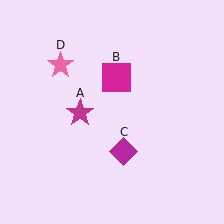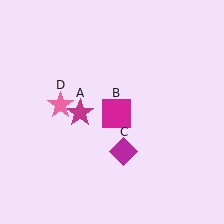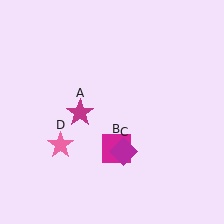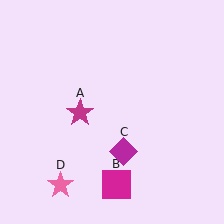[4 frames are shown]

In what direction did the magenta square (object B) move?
The magenta square (object B) moved down.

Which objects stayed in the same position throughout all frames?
Magenta star (object A) and magenta diamond (object C) remained stationary.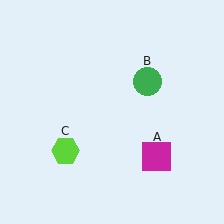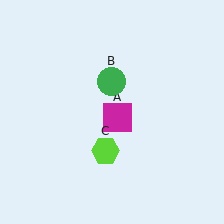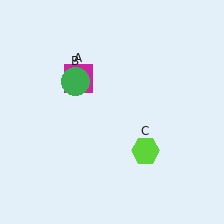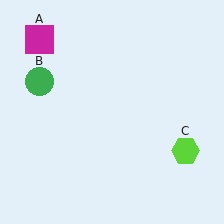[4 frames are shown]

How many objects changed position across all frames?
3 objects changed position: magenta square (object A), green circle (object B), lime hexagon (object C).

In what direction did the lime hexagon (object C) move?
The lime hexagon (object C) moved right.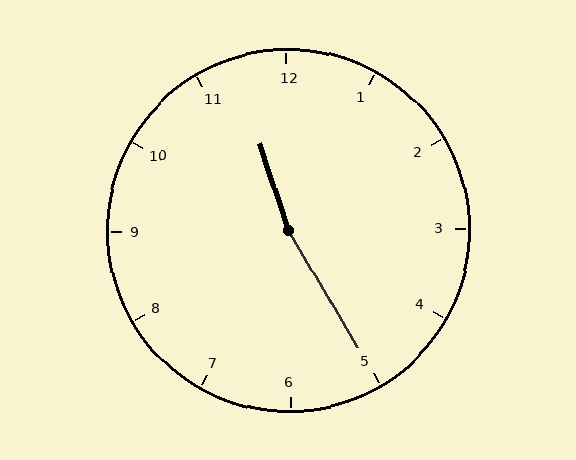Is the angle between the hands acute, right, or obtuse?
It is obtuse.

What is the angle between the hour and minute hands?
Approximately 168 degrees.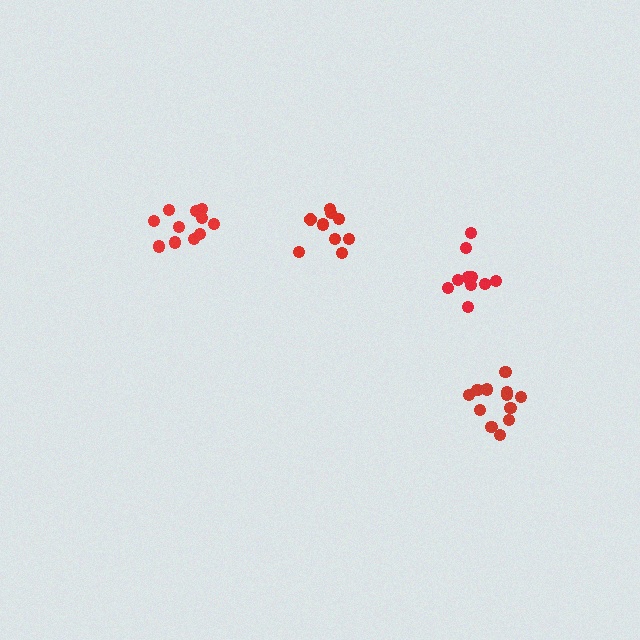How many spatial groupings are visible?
There are 4 spatial groupings.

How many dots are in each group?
Group 1: 10 dots, Group 2: 9 dots, Group 3: 11 dots, Group 4: 12 dots (42 total).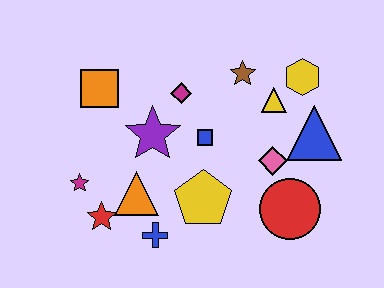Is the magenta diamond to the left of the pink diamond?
Yes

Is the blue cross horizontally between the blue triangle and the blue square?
No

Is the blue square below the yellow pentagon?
No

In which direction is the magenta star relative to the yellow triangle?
The magenta star is to the left of the yellow triangle.